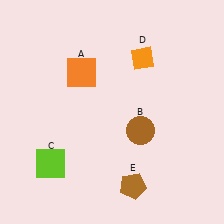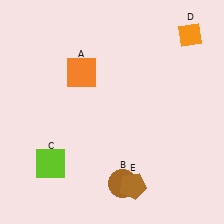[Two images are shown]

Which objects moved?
The objects that moved are: the brown circle (B), the orange diamond (D).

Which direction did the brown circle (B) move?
The brown circle (B) moved down.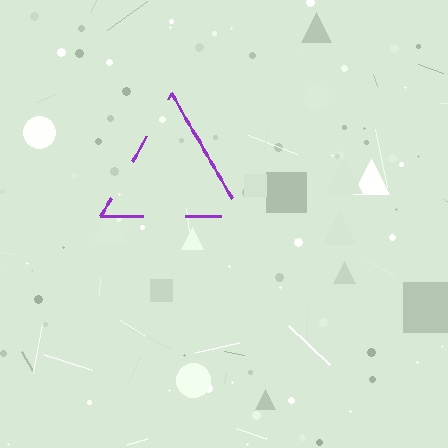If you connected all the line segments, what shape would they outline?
They would outline a triangle.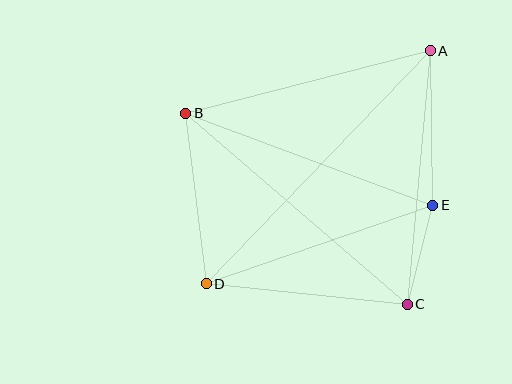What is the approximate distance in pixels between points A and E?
The distance between A and E is approximately 155 pixels.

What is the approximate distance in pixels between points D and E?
The distance between D and E is approximately 240 pixels.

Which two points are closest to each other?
Points C and E are closest to each other.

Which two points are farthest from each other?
Points A and D are farthest from each other.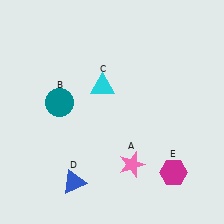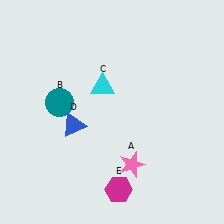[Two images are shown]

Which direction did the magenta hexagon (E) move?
The magenta hexagon (E) moved left.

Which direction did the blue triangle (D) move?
The blue triangle (D) moved up.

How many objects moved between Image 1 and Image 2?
2 objects moved between the two images.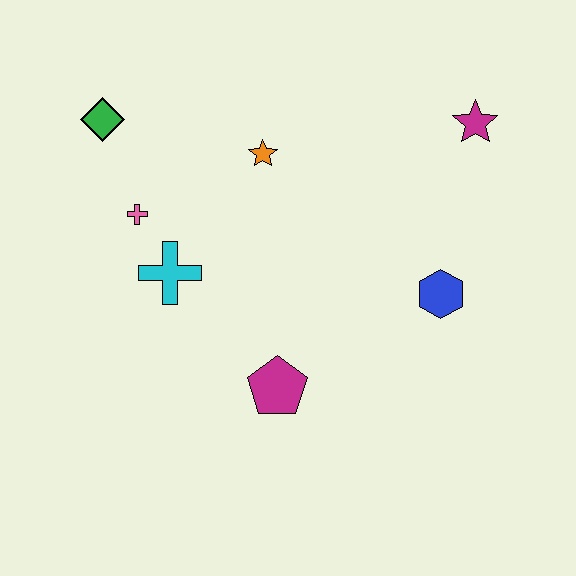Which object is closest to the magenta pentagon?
The cyan cross is closest to the magenta pentagon.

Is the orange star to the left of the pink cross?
No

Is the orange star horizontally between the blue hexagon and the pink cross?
Yes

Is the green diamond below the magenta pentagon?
No